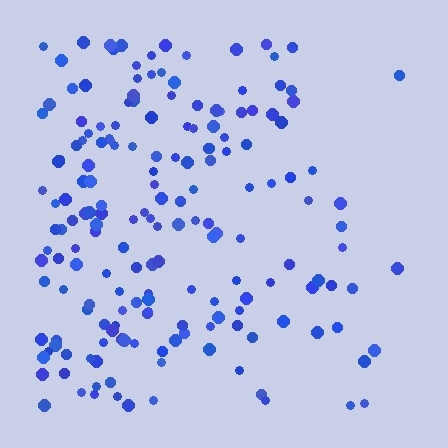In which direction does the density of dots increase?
From right to left, with the left side densest.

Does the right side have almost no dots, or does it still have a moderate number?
Still a moderate number, just noticeably fewer than the left.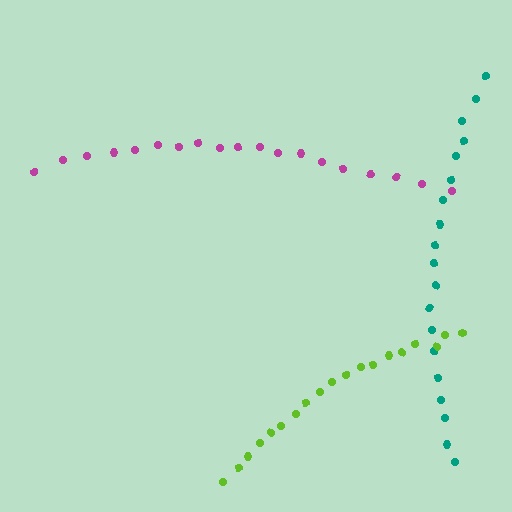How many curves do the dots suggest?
There are 3 distinct paths.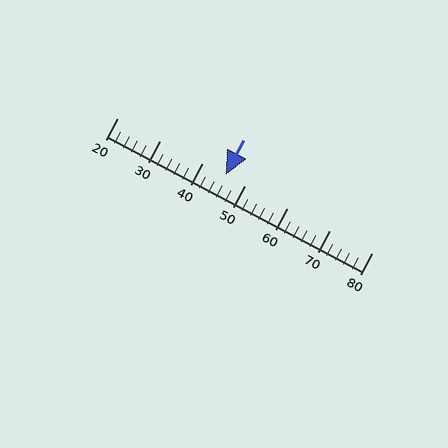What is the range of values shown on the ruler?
The ruler shows values from 20 to 80.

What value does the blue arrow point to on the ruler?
The blue arrow points to approximately 46.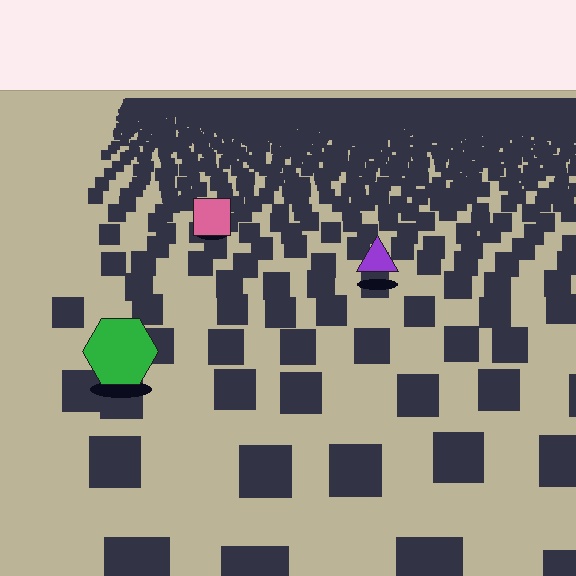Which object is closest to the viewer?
The green hexagon is closest. The texture marks near it are larger and more spread out.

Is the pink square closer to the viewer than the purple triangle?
No. The purple triangle is closer — you can tell from the texture gradient: the ground texture is coarser near it.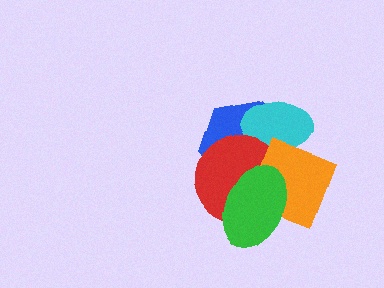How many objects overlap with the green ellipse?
3 objects overlap with the green ellipse.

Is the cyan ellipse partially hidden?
Yes, it is partially covered by another shape.